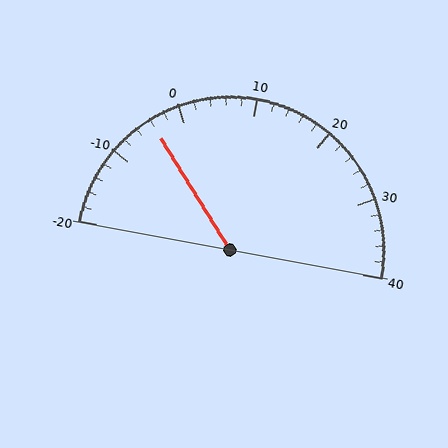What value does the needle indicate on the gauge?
The needle indicates approximately -4.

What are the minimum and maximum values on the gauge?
The gauge ranges from -20 to 40.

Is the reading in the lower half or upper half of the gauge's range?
The reading is in the lower half of the range (-20 to 40).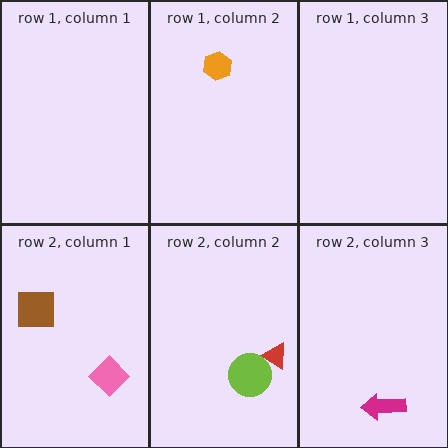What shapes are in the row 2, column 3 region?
The magenta arrow.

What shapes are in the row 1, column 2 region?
The orange hexagon.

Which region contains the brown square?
The row 2, column 1 region.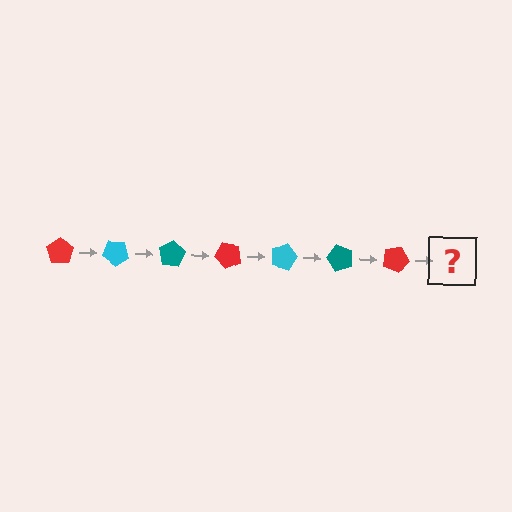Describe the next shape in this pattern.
It should be a cyan pentagon, rotated 280 degrees from the start.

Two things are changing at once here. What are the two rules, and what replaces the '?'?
The two rules are that it rotates 40 degrees each step and the color cycles through red, cyan, and teal. The '?' should be a cyan pentagon, rotated 280 degrees from the start.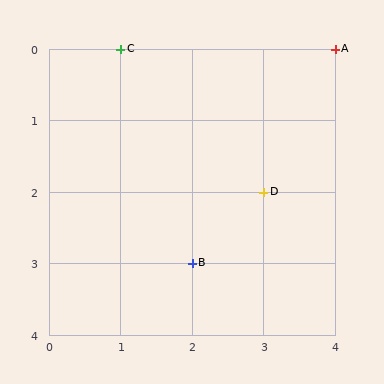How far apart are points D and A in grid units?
Points D and A are 1 column and 2 rows apart (about 2.2 grid units diagonally).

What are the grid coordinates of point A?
Point A is at grid coordinates (4, 0).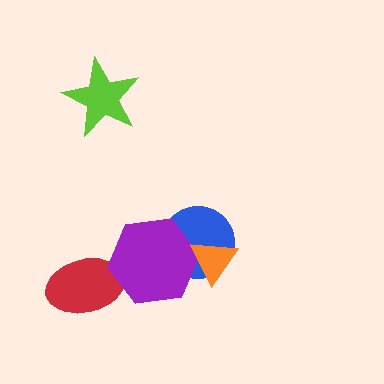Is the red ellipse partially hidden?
Yes, it is partially covered by another shape.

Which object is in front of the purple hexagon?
The orange triangle is in front of the purple hexagon.